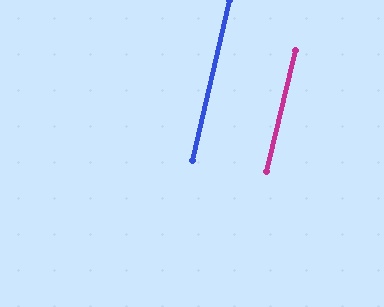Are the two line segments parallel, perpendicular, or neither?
Parallel — their directions differ by only 0.0°.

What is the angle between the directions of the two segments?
Approximately 0 degrees.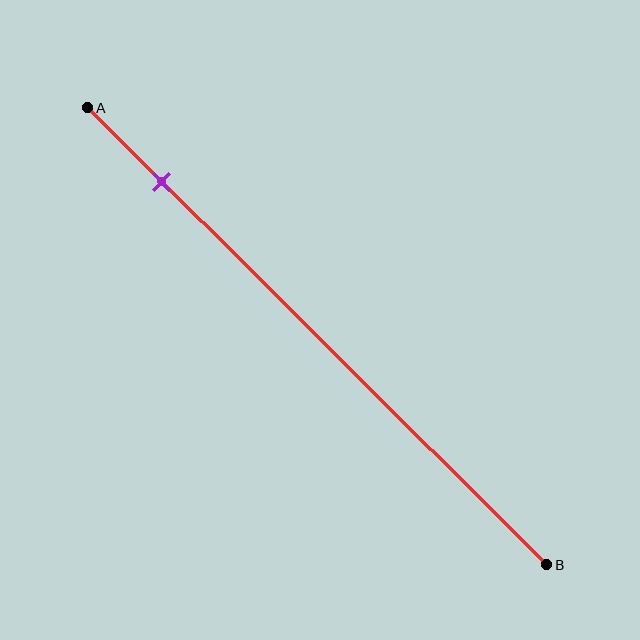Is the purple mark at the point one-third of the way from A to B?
No, the mark is at about 15% from A, not at the 33% one-third point.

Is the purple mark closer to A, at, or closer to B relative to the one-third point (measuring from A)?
The purple mark is closer to point A than the one-third point of segment AB.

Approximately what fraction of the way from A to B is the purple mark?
The purple mark is approximately 15% of the way from A to B.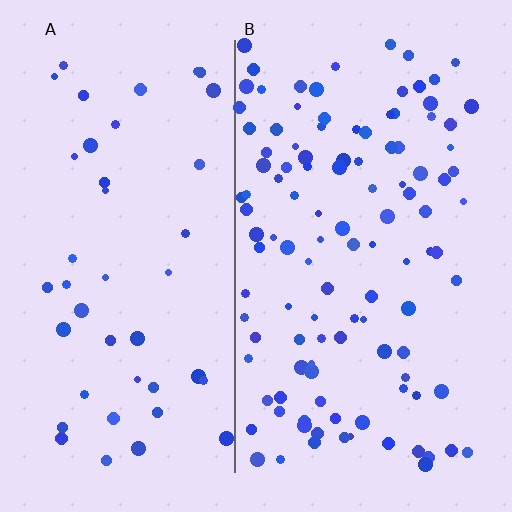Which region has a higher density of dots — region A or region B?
B (the right).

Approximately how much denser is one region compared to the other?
Approximately 2.6× — region B over region A.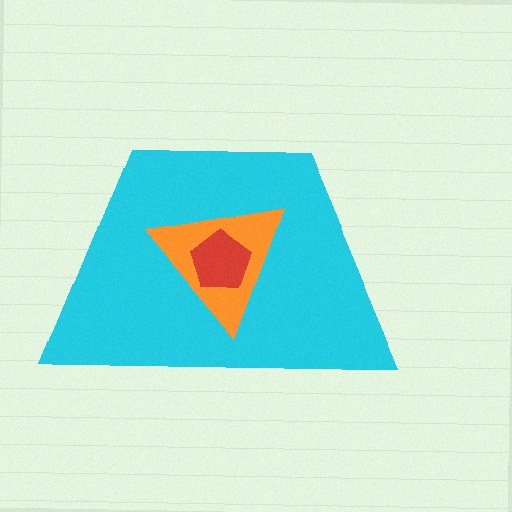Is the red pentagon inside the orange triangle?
Yes.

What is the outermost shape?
The cyan trapezoid.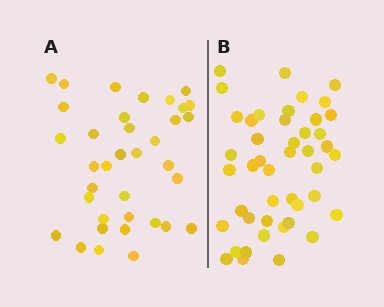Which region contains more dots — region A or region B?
Region B (the right region) has more dots.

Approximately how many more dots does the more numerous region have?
Region B has roughly 8 or so more dots than region A.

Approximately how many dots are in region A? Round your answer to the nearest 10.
About 40 dots. (The exact count is 36, which rounds to 40.)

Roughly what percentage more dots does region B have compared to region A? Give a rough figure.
About 25% more.